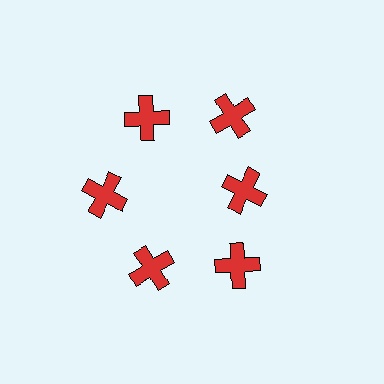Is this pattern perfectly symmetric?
No. The 6 red crosses are arranged in a ring, but one element near the 3 o'clock position is pulled inward toward the center, breaking the 6-fold rotational symmetry.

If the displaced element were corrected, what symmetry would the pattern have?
It would have 6-fold rotational symmetry — the pattern would map onto itself every 60 degrees.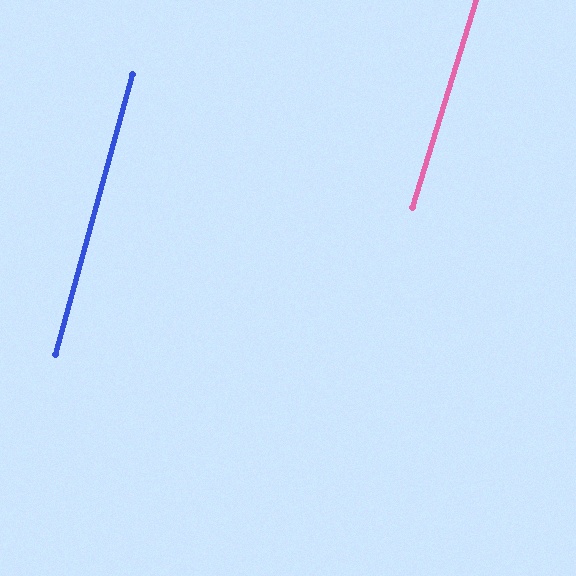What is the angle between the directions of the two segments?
Approximately 1 degree.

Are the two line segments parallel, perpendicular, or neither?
Parallel — their directions differ by only 1.5°.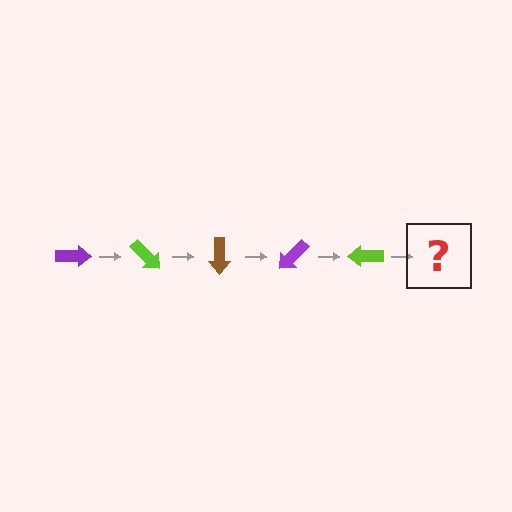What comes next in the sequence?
The next element should be a brown arrow, rotated 225 degrees from the start.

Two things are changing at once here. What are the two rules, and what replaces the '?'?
The two rules are that it rotates 45 degrees each step and the color cycles through purple, lime, and brown. The '?' should be a brown arrow, rotated 225 degrees from the start.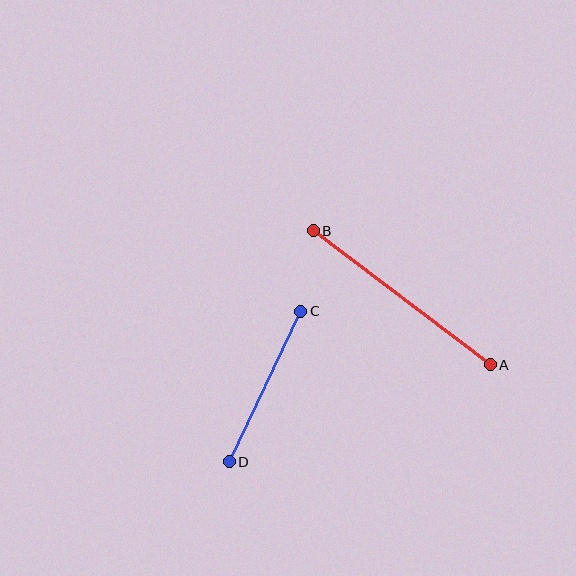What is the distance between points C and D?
The distance is approximately 167 pixels.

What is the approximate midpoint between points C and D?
The midpoint is at approximately (265, 387) pixels.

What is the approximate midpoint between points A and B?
The midpoint is at approximately (402, 298) pixels.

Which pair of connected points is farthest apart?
Points A and B are farthest apart.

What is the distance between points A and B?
The distance is approximately 222 pixels.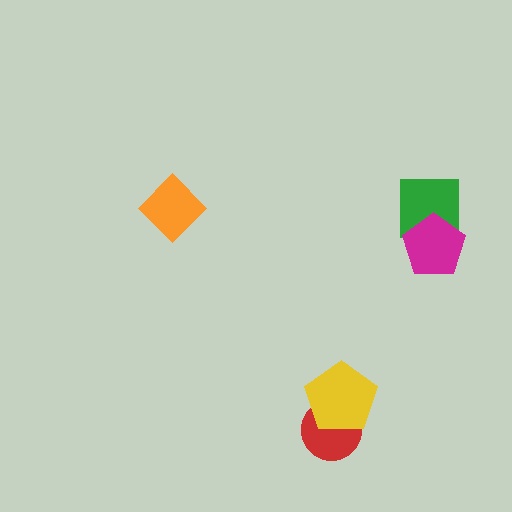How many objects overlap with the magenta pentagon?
1 object overlaps with the magenta pentagon.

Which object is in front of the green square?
The magenta pentagon is in front of the green square.